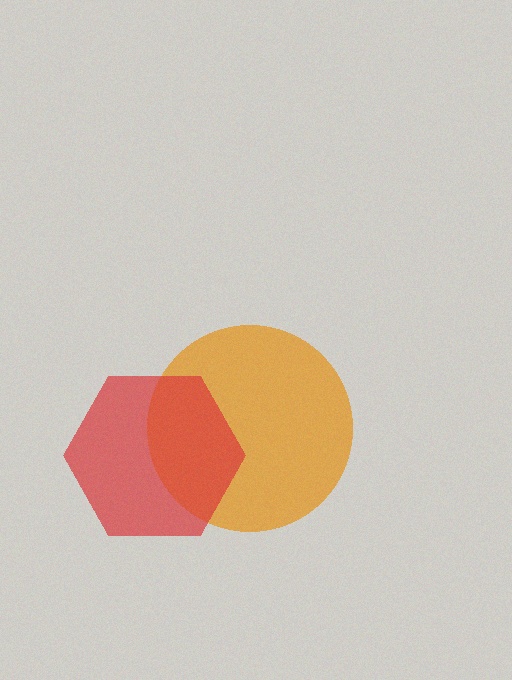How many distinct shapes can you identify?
There are 2 distinct shapes: an orange circle, a red hexagon.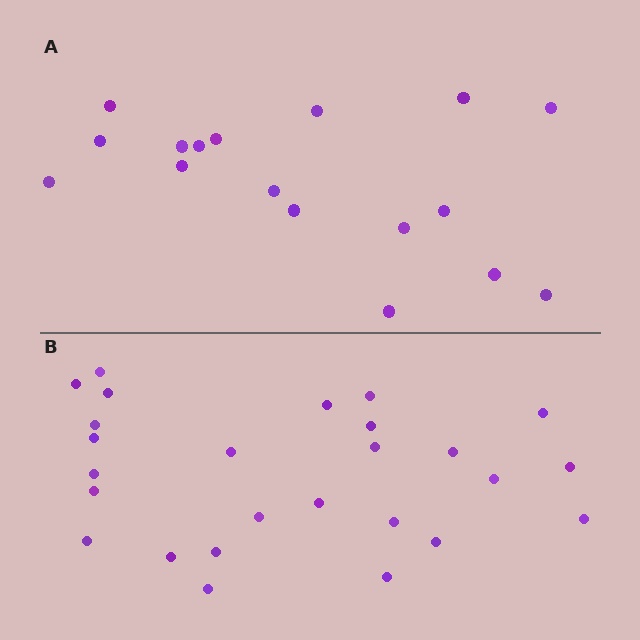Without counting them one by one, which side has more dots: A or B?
Region B (the bottom region) has more dots.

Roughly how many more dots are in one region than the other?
Region B has roughly 8 or so more dots than region A.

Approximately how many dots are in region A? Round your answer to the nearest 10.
About 20 dots. (The exact count is 17, which rounds to 20.)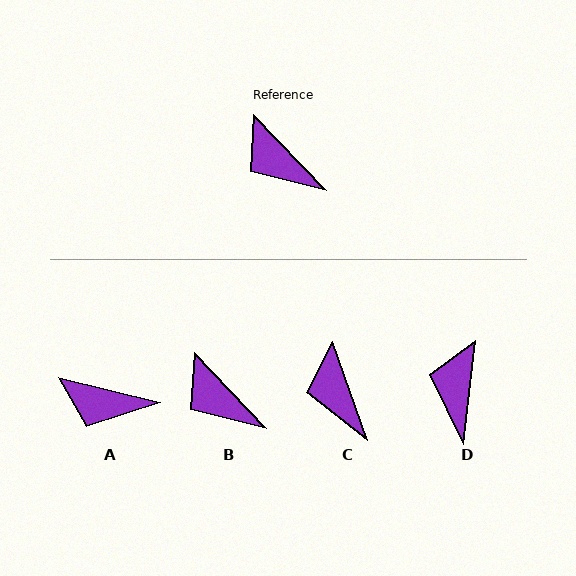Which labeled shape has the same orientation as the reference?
B.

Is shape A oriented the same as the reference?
No, it is off by about 33 degrees.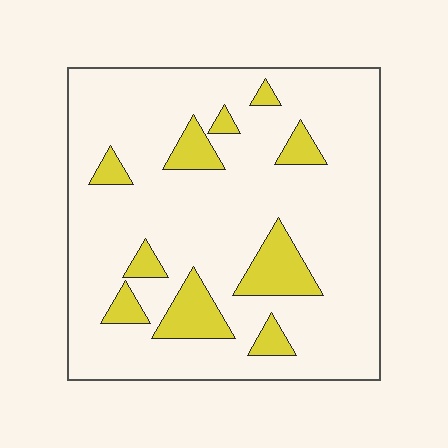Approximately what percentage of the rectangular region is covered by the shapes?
Approximately 15%.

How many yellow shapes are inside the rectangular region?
10.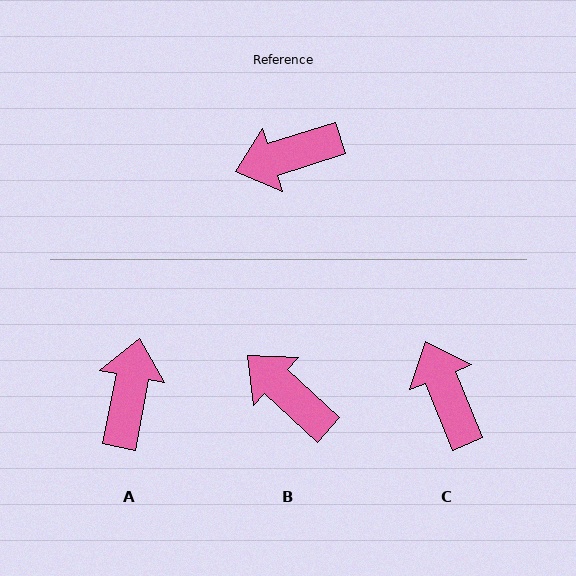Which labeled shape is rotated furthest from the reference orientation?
A, about 118 degrees away.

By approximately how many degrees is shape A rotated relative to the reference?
Approximately 118 degrees clockwise.